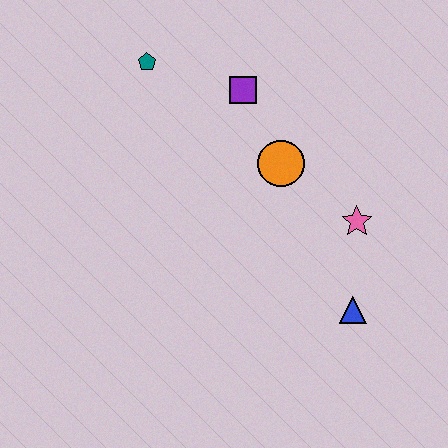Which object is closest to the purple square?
The orange circle is closest to the purple square.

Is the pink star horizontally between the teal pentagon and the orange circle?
No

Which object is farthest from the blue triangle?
The teal pentagon is farthest from the blue triangle.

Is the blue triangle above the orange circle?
No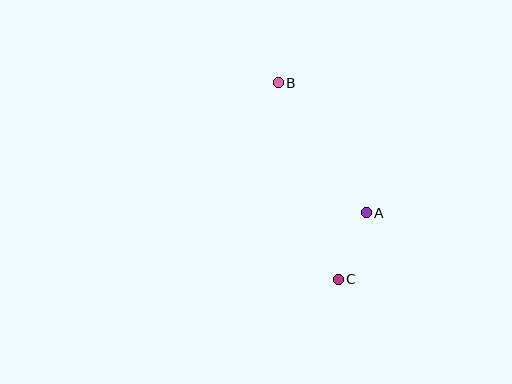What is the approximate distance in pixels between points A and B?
The distance between A and B is approximately 157 pixels.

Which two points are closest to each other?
Points A and C are closest to each other.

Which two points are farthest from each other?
Points B and C are farthest from each other.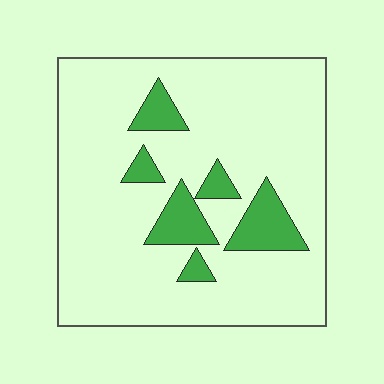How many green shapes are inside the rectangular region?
6.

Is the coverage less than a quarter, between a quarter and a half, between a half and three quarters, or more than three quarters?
Less than a quarter.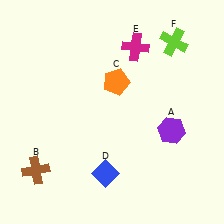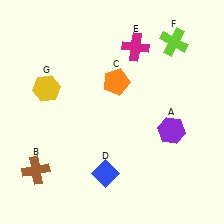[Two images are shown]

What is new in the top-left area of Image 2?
A yellow hexagon (G) was added in the top-left area of Image 2.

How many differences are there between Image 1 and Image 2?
There is 1 difference between the two images.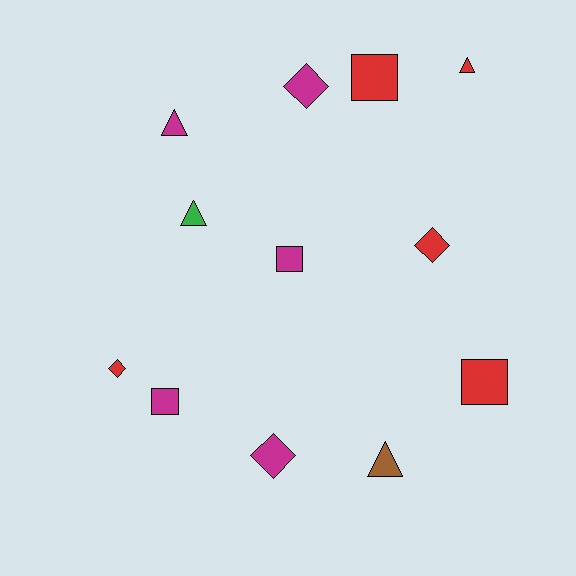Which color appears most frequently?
Red, with 5 objects.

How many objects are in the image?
There are 12 objects.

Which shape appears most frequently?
Triangle, with 4 objects.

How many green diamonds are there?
There are no green diamonds.